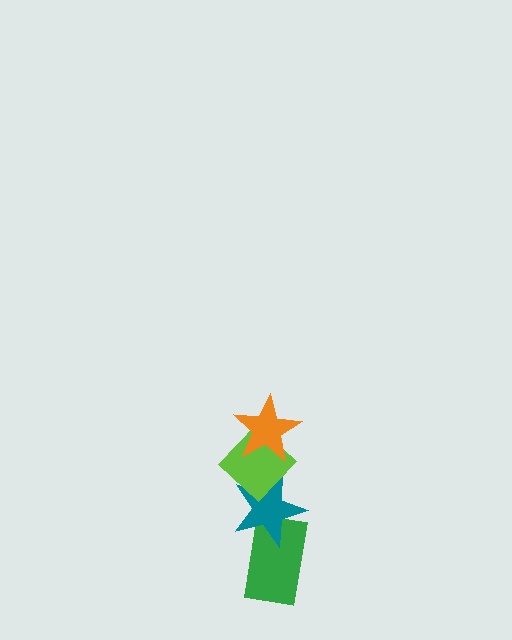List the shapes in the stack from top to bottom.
From top to bottom: the orange star, the lime diamond, the teal star, the green rectangle.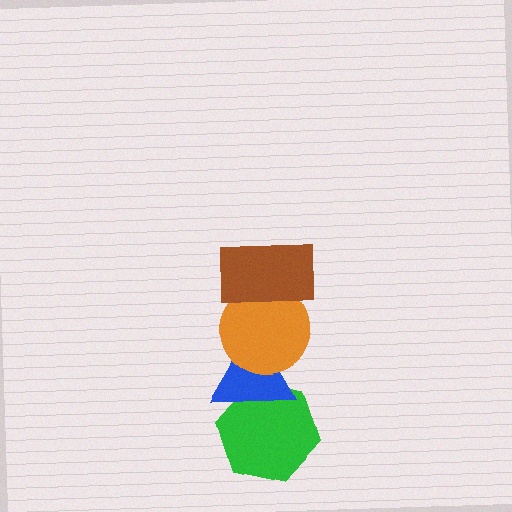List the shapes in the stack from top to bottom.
From top to bottom: the brown rectangle, the orange circle, the blue triangle, the green hexagon.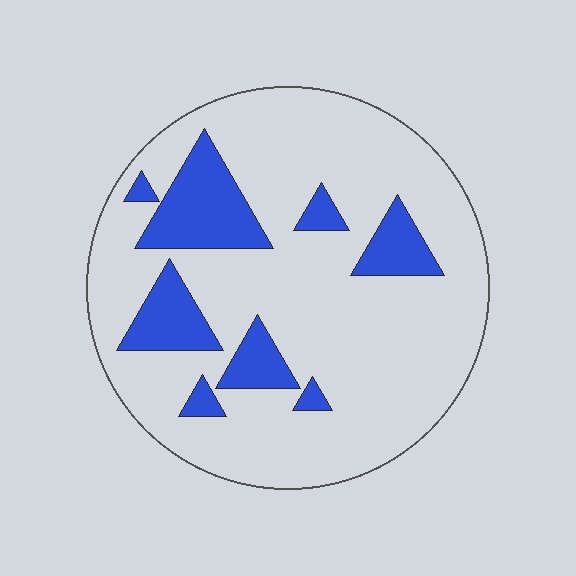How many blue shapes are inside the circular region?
8.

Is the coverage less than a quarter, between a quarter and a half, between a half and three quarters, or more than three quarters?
Less than a quarter.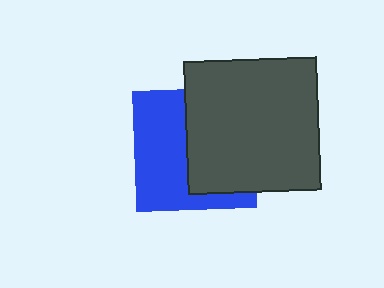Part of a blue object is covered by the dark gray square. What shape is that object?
It is a square.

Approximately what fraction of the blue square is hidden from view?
Roughly 51% of the blue square is hidden behind the dark gray square.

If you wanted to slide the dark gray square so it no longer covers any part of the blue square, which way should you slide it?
Slide it right — that is the most direct way to separate the two shapes.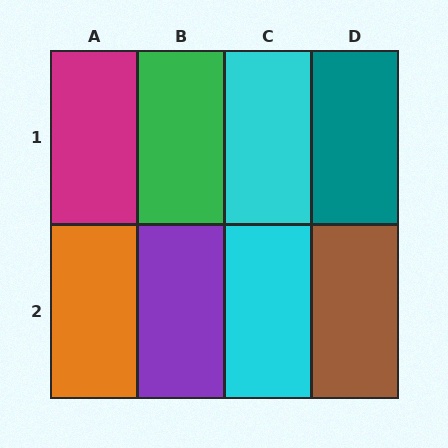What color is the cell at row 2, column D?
Brown.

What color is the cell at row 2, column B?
Purple.